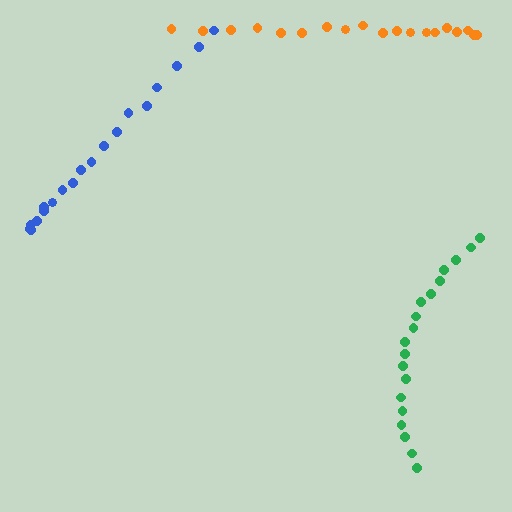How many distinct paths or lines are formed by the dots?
There are 3 distinct paths.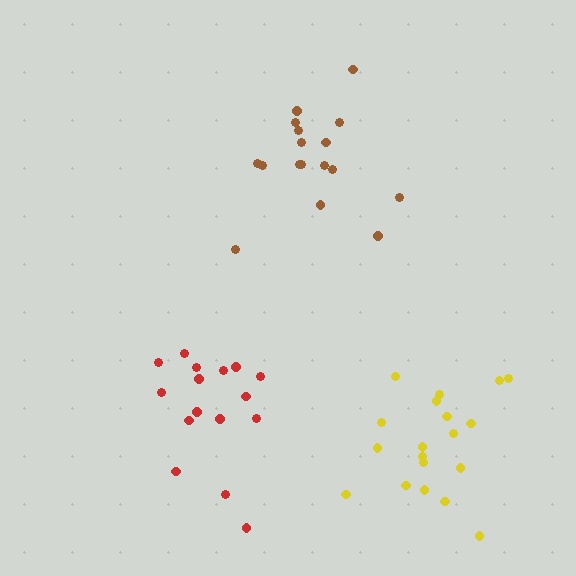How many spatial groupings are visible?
There are 3 spatial groupings.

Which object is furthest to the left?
The red cluster is leftmost.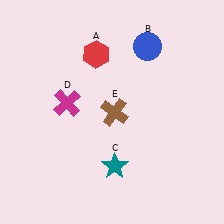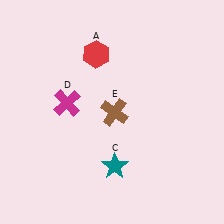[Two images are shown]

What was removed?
The blue circle (B) was removed in Image 2.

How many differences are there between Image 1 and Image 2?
There is 1 difference between the two images.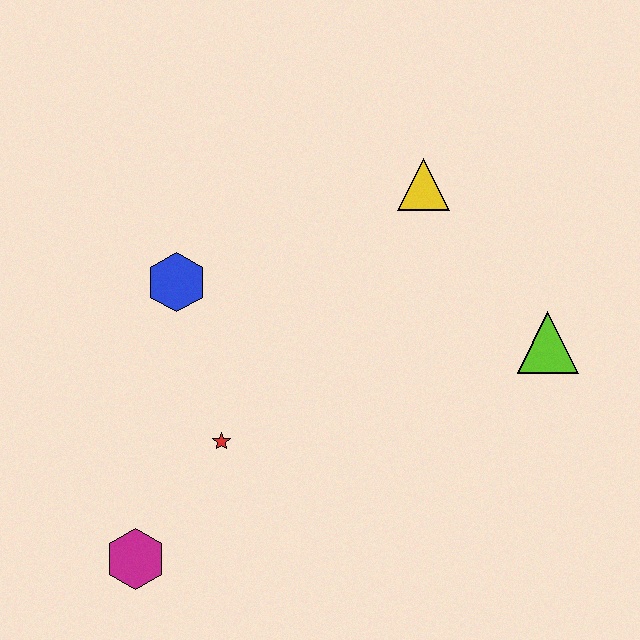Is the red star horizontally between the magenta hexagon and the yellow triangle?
Yes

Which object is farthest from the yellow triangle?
The magenta hexagon is farthest from the yellow triangle.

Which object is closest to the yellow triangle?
The lime triangle is closest to the yellow triangle.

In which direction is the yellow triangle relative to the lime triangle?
The yellow triangle is above the lime triangle.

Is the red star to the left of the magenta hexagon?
No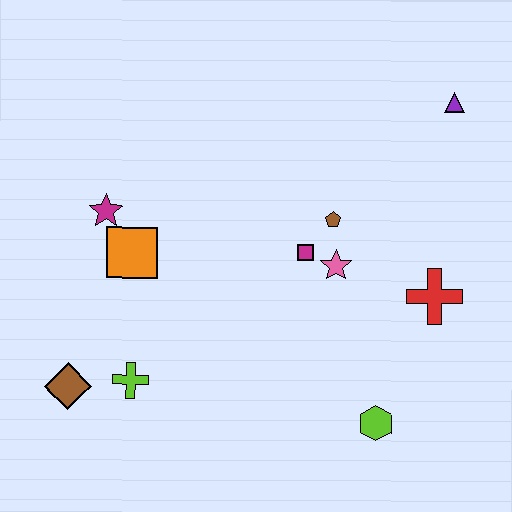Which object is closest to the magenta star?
The orange square is closest to the magenta star.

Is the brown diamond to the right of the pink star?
No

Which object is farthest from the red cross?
The brown diamond is farthest from the red cross.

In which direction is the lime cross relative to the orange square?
The lime cross is below the orange square.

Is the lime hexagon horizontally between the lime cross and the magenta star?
No